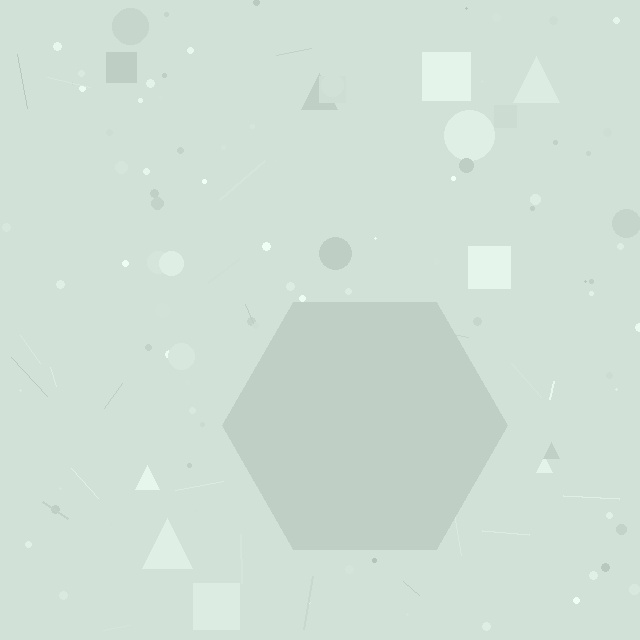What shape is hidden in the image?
A hexagon is hidden in the image.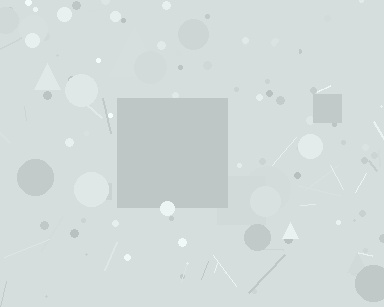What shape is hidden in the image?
A square is hidden in the image.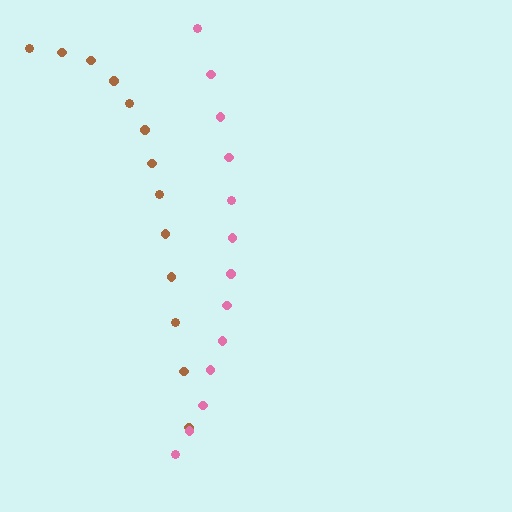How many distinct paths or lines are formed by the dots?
There are 2 distinct paths.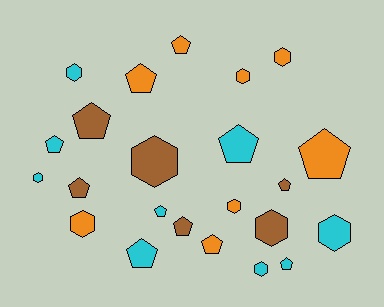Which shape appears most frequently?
Pentagon, with 13 objects.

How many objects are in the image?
There are 23 objects.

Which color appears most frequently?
Cyan, with 9 objects.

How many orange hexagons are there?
There are 4 orange hexagons.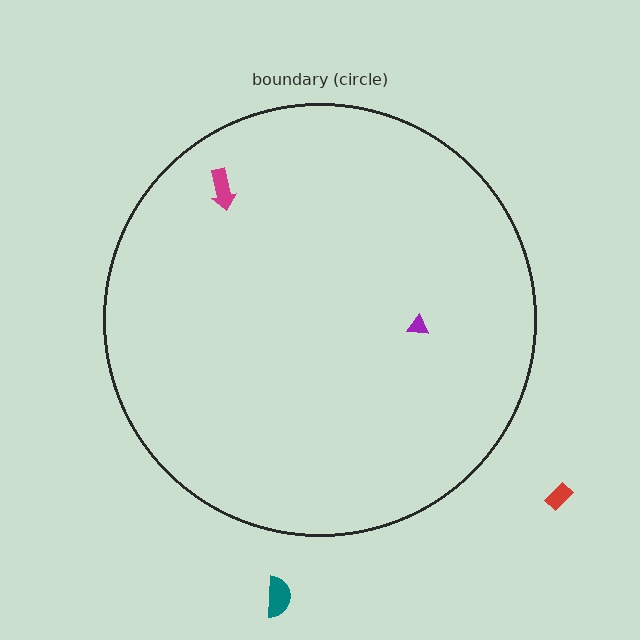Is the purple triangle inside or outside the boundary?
Inside.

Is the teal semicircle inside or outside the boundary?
Outside.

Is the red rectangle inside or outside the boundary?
Outside.